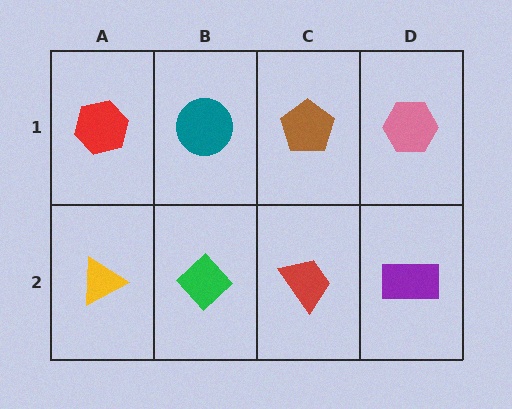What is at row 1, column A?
A red hexagon.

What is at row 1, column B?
A teal circle.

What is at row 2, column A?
A yellow triangle.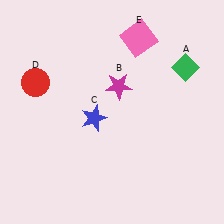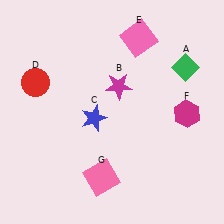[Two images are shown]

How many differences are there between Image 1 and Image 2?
There are 2 differences between the two images.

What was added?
A magenta hexagon (F), a pink square (G) were added in Image 2.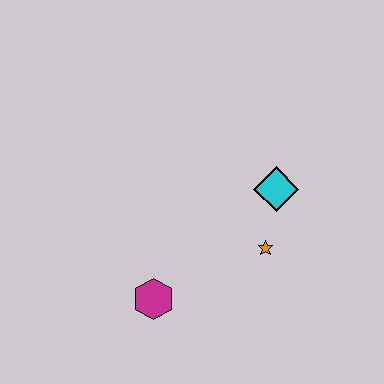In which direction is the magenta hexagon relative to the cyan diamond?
The magenta hexagon is to the left of the cyan diamond.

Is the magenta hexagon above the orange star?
No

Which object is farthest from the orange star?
The magenta hexagon is farthest from the orange star.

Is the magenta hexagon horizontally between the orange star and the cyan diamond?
No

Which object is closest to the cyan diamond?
The orange star is closest to the cyan diamond.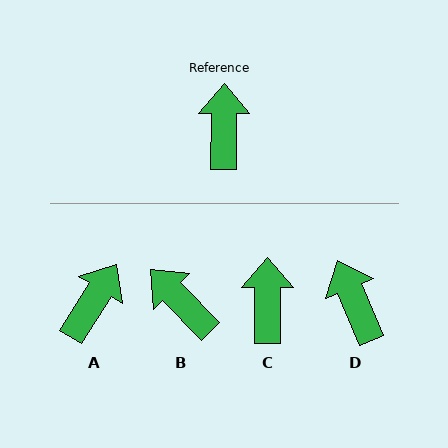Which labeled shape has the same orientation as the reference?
C.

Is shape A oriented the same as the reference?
No, it is off by about 31 degrees.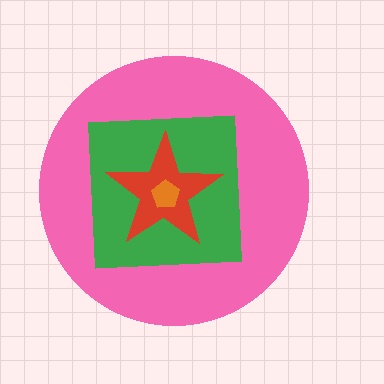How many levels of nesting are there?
4.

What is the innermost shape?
The orange pentagon.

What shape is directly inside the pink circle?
The green square.